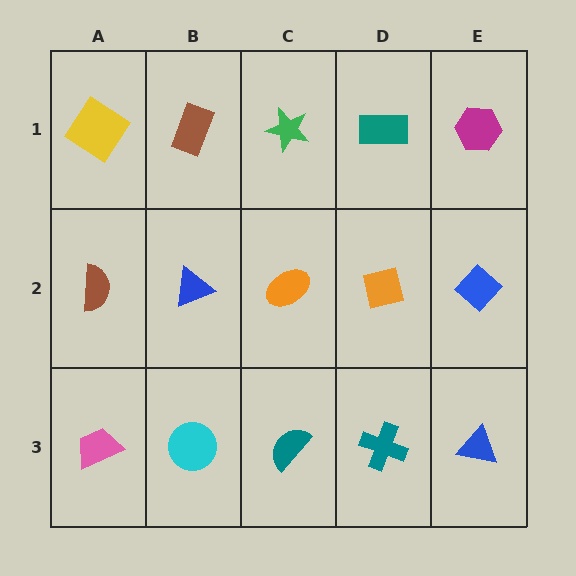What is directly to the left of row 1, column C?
A brown rectangle.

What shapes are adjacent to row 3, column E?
A blue diamond (row 2, column E), a teal cross (row 3, column D).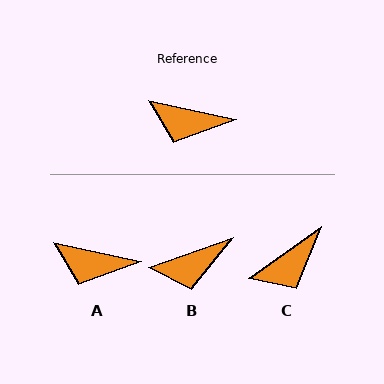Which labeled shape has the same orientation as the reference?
A.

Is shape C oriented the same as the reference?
No, it is off by about 48 degrees.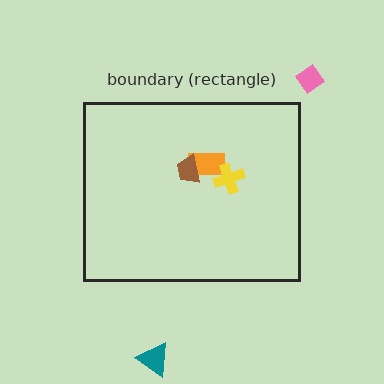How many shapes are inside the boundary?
3 inside, 2 outside.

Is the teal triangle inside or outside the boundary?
Outside.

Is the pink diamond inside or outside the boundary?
Outside.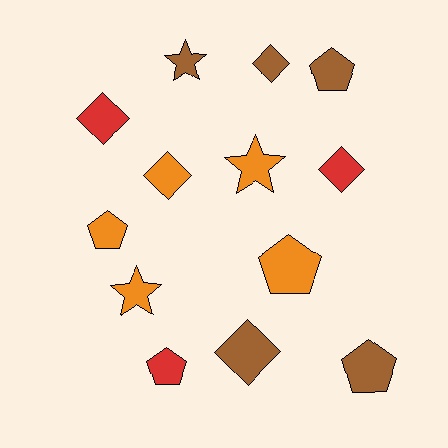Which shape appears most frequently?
Pentagon, with 5 objects.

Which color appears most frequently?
Orange, with 5 objects.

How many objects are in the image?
There are 13 objects.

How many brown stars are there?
There is 1 brown star.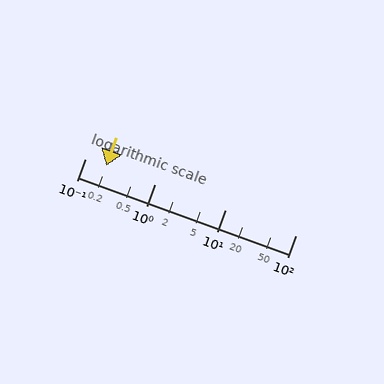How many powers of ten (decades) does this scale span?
The scale spans 3 decades, from 0.1 to 100.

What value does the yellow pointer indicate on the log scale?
The pointer indicates approximately 0.2.